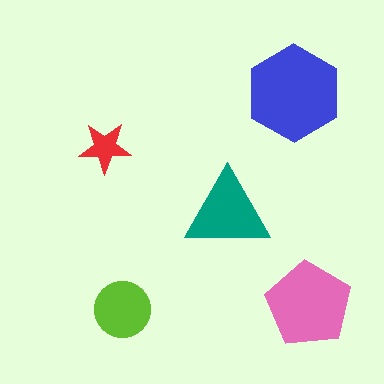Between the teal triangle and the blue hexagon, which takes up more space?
The blue hexagon.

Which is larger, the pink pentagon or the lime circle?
The pink pentagon.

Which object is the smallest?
The red star.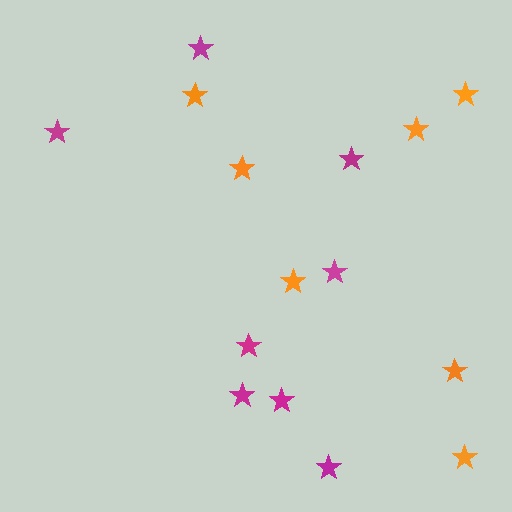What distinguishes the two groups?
There are 2 groups: one group of magenta stars (8) and one group of orange stars (7).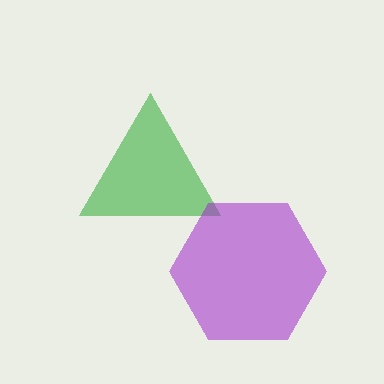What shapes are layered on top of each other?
The layered shapes are: a green triangle, a purple hexagon.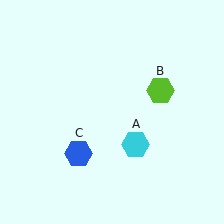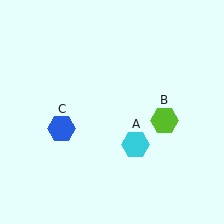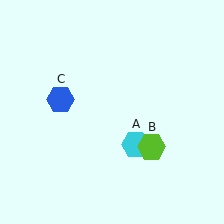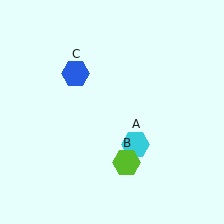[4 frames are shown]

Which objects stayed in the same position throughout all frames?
Cyan hexagon (object A) remained stationary.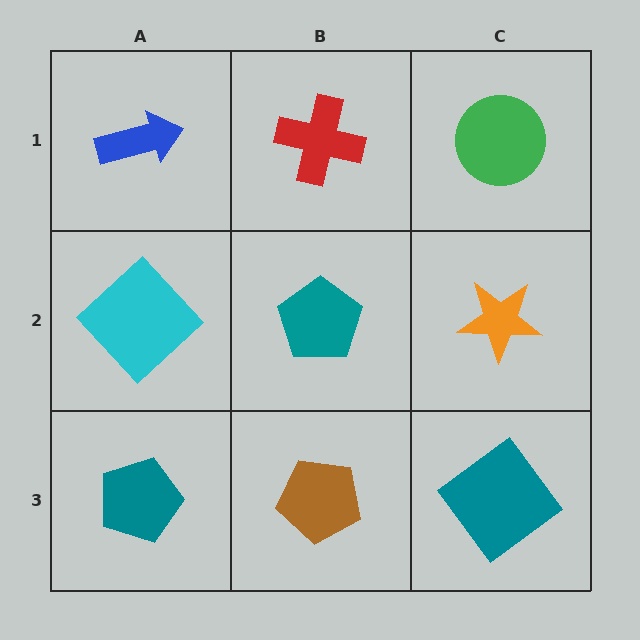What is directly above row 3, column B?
A teal pentagon.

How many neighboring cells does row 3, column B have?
3.